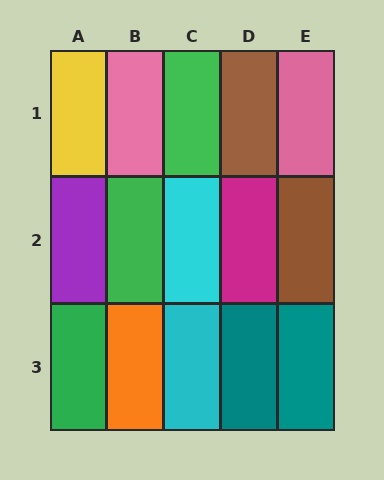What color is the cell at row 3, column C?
Cyan.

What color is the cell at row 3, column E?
Teal.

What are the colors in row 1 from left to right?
Yellow, pink, green, brown, pink.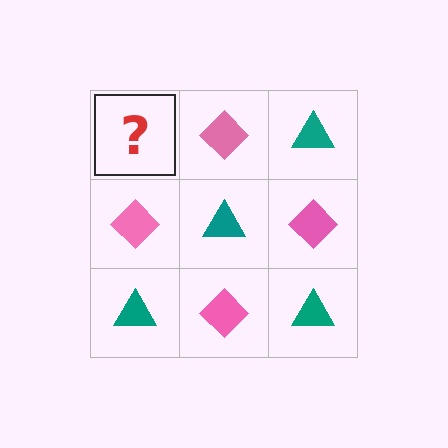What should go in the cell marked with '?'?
The missing cell should contain a teal triangle.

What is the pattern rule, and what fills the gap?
The rule is that it alternates teal triangle and pink diamond in a checkerboard pattern. The gap should be filled with a teal triangle.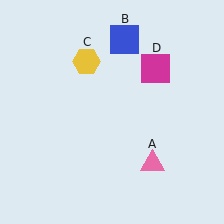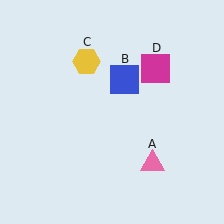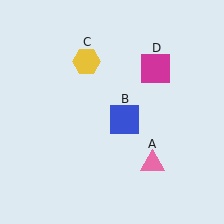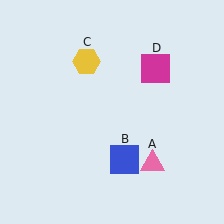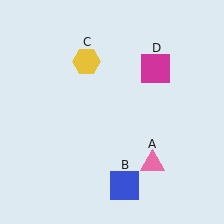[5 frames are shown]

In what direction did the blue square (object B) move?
The blue square (object B) moved down.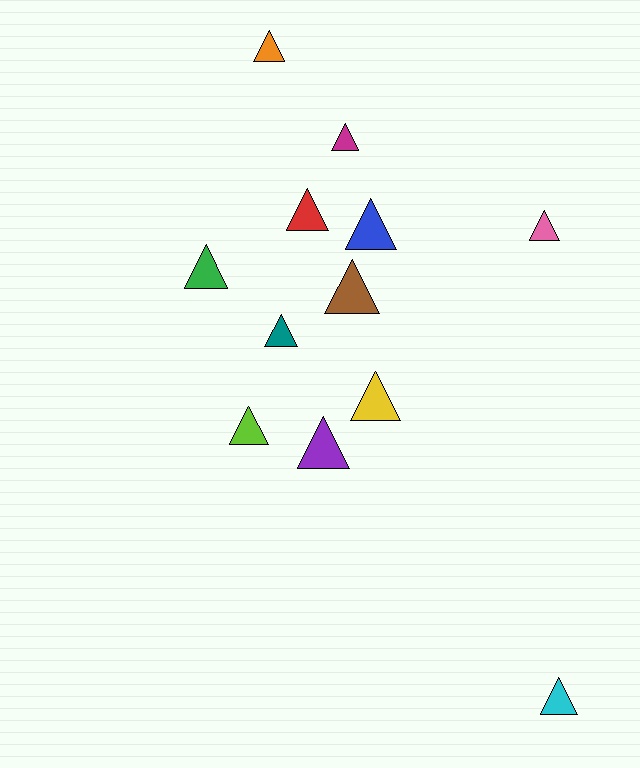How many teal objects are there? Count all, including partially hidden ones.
There is 1 teal object.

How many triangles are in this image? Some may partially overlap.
There are 12 triangles.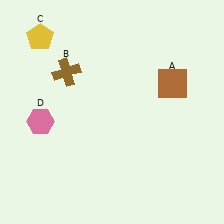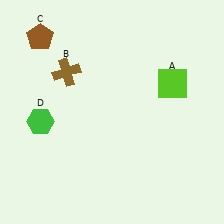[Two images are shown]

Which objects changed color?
A changed from brown to lime. C changed from yellow to brown. D changed from pink to green.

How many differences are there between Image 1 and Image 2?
There are 3 differences between the two images.